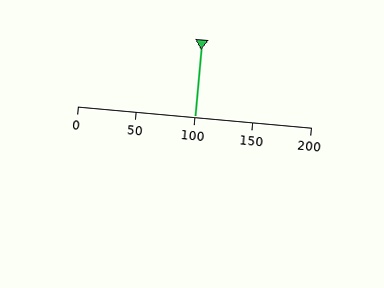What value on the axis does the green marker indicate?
The marker indicates approximately 100.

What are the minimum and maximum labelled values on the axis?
The axis runs from 0 to 200.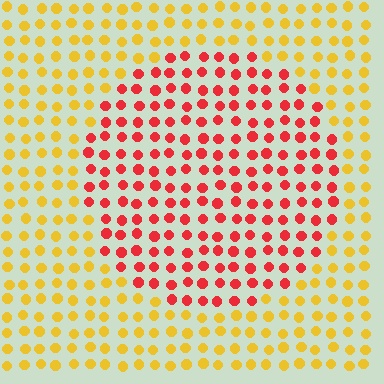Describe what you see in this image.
The image is filled with small yellow elements in a uniform arrangement. A circle-shaped region is visible where the elements are tinted to a slightly different hue, forming a subtle color boundary.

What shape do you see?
I see a circle.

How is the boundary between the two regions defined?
The boundary is defined purely by a slight shift in hue (about 51 degrees). Spacing, size, and orientation are identical on both sides.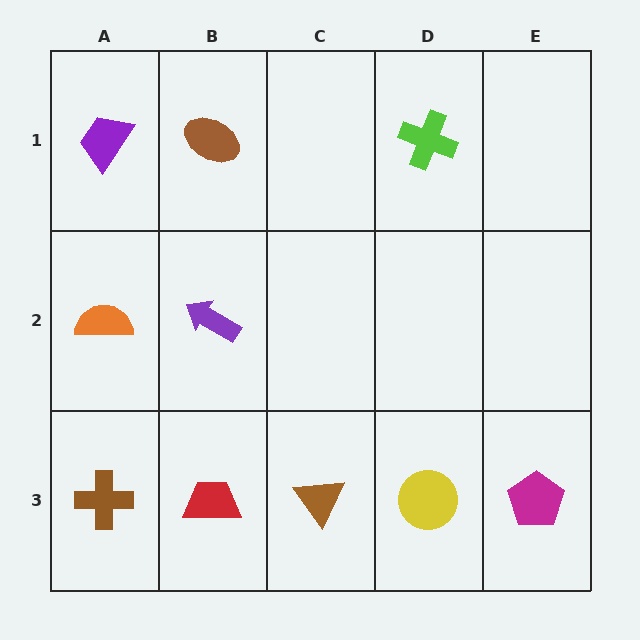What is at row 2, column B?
A purple arrow.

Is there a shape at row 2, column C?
No, that cell is empty.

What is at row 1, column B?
A brown ellipse.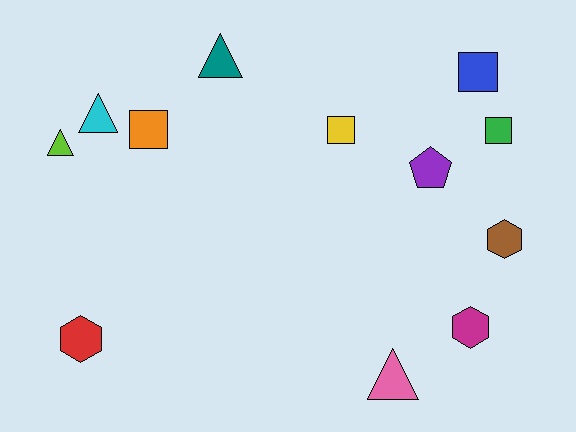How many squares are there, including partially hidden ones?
There are 4 squares.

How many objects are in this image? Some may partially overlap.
There are 12 objects.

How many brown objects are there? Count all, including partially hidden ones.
There is 1 brown object.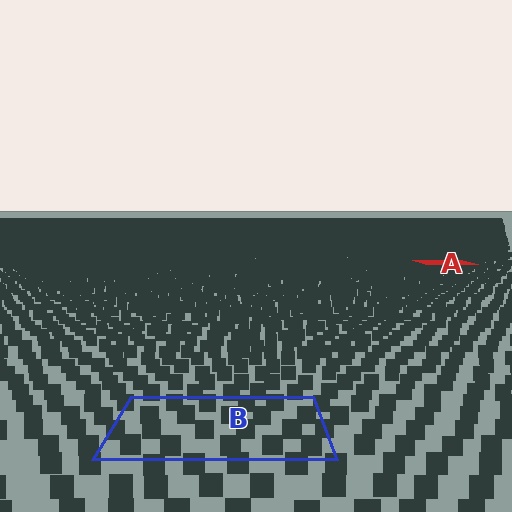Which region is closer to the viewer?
Region B is closer. The texture elements there are larger and more spread out.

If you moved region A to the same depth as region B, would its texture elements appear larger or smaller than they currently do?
They would appear larger. At a closer depth, the same texture elements are projected at a bigger on-screen size.